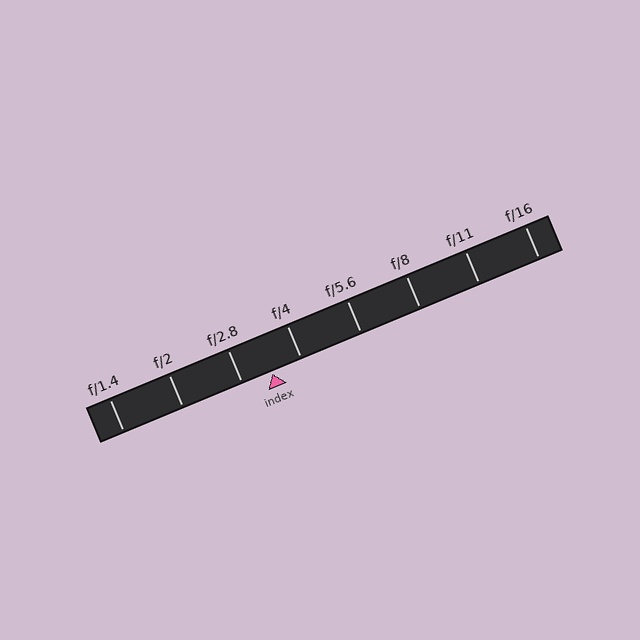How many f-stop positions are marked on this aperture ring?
There are 8 f-stop positions marked.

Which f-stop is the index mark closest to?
The index mark is closest to f/2.8.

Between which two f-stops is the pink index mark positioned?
The index mark is between f/2.8 and f/4.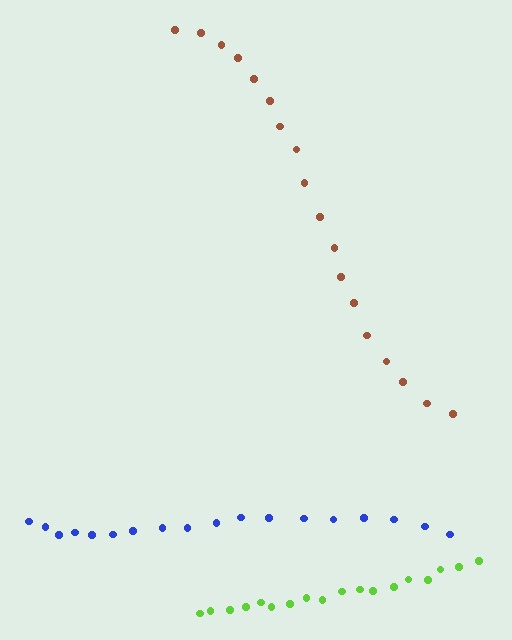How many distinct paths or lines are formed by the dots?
There are 3 distinct paths.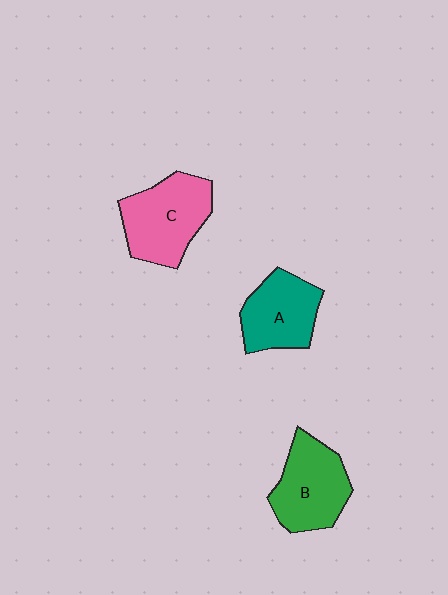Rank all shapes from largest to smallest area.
From largest to smallest: C (pink), B (green), A (teal).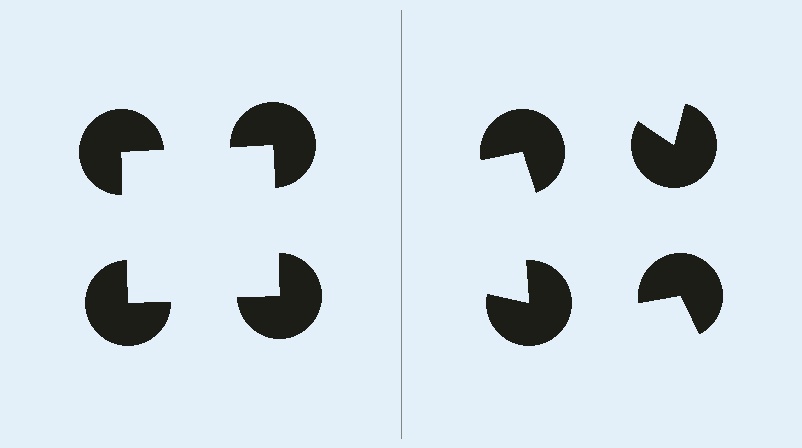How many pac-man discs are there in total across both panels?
8 — 4 on each side.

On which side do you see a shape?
An illusory square appears on the left side. On the right side the wedge cuts are rotated, so no coherent shape forms.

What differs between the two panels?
The pac-man discs are positioned identically on both sides; only the wedge orientations differ. On the left they align to a square; on the right they are misaligned.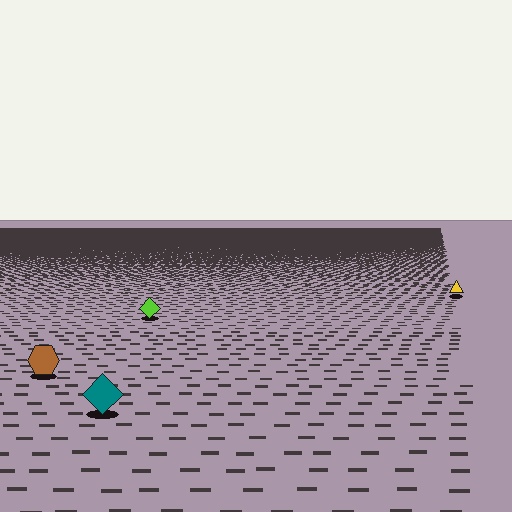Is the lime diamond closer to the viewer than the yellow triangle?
Yes. The lime diamond is closer — you can tell from the texture gradient: the ground texture is coarser near it.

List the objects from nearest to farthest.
From nearest to farthest: the teal diamond, the brown hexagon, the lime diamond, the yellow triangle.